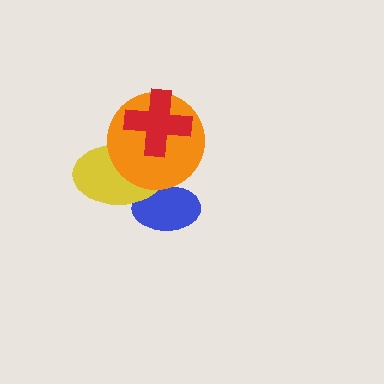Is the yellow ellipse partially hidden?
Yes, it is partially covered by another shape.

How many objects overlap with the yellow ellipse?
3 objects overlap with the yellow ellipse.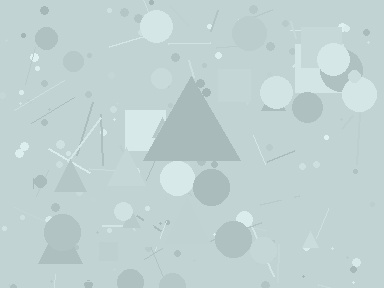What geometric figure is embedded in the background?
A triangle is embedded in the background.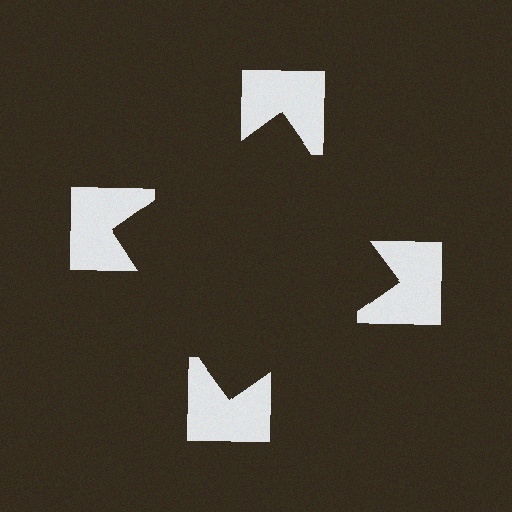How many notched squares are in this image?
There are 4 — one at each vertex of the illusory square.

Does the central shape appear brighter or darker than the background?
It typically appears slightly darker than the background, even though no actual brightness change is drawn.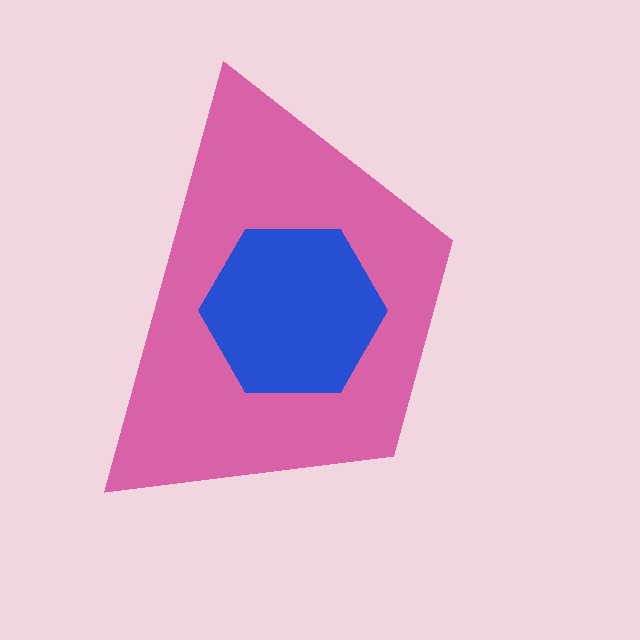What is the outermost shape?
The pink trapezoid.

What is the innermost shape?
The blue hexagon.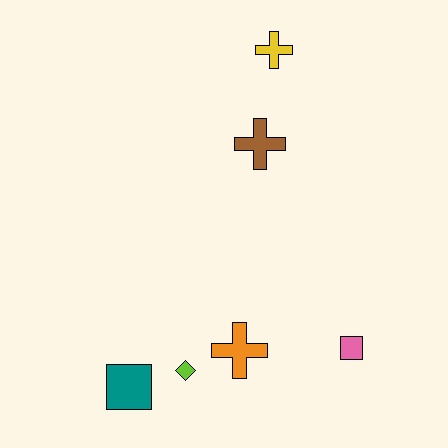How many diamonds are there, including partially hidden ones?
There is 1 diamond.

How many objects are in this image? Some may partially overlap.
There are 6 objects.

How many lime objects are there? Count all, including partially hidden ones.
There is 1 lime object.